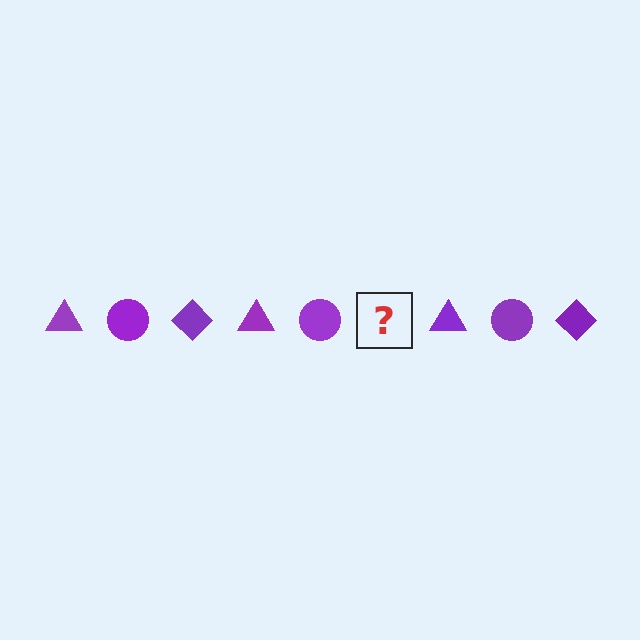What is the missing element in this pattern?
The missing element is a purple diamond.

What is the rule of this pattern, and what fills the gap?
The rule is that the pattern cycles through triangle, circle, diamond shapes in purple. The gap should be filled with a purple diamond.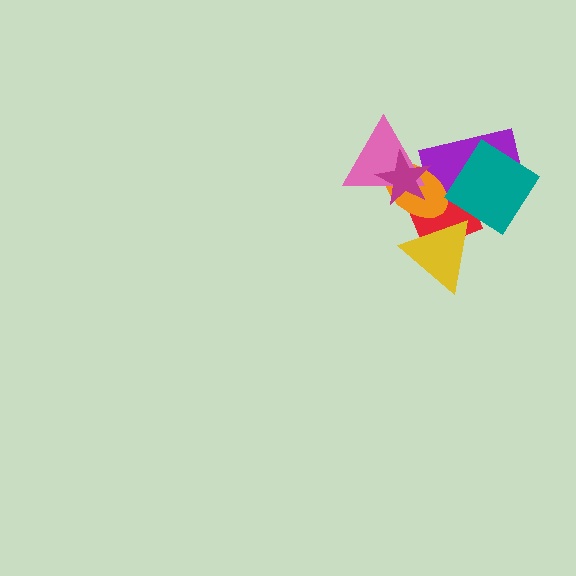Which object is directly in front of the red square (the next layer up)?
The purple rectangle is directly in front of the red square.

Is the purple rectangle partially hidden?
Yes, it is partially covered by another shape.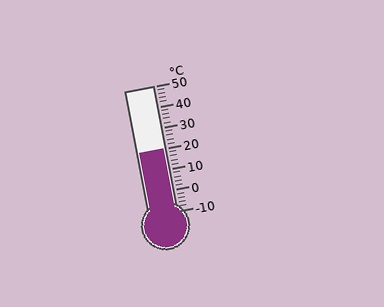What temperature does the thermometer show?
The thermometer shows approximately 20°C.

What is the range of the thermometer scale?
The thermometer scale ranges from -10°C to 50°C.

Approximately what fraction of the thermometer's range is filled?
The thermometer is filled to approximately 50% of its range.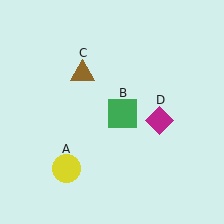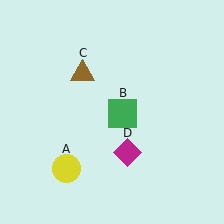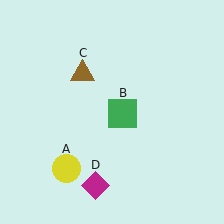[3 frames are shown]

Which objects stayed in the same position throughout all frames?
Yellow circle (object A) and green square (object B) and brown triangle (object C) remained stationary.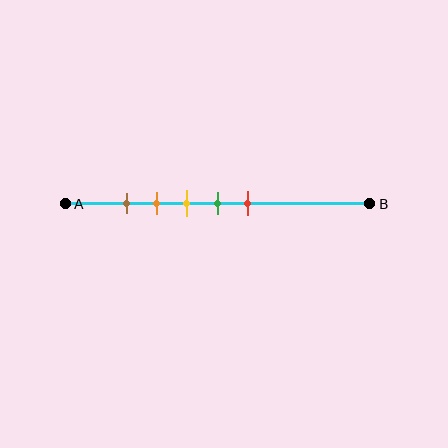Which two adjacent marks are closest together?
The brown and orange marks are the closest adjacent pair.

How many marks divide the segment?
There are 5 marks dividing the segment.